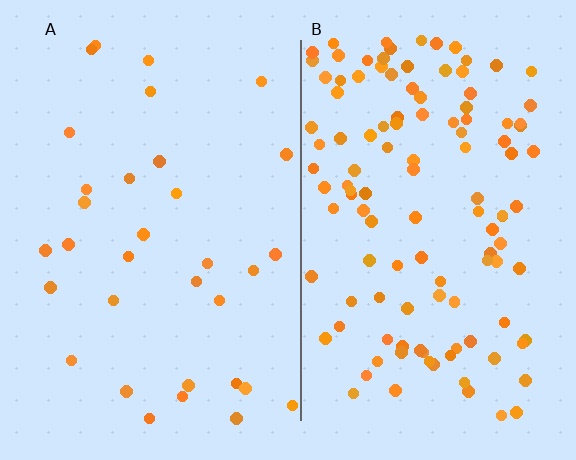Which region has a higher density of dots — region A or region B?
B (the right).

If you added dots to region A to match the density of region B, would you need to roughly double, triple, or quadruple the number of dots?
Approximately quadruple.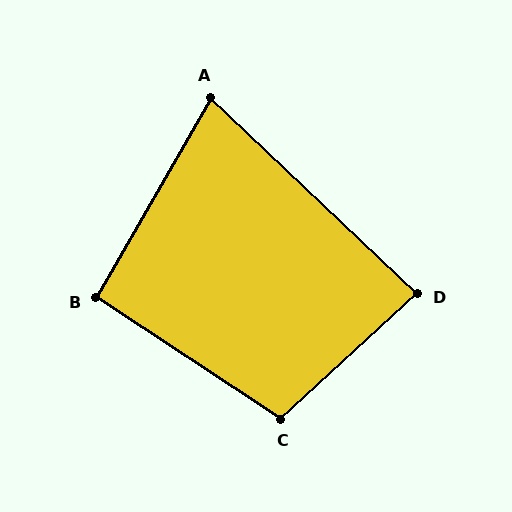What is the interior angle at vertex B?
Approximately 94 degrees (approximately right).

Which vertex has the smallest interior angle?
A, at approximately 76 degrees.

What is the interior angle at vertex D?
Approximately 86 degrees (approximately right).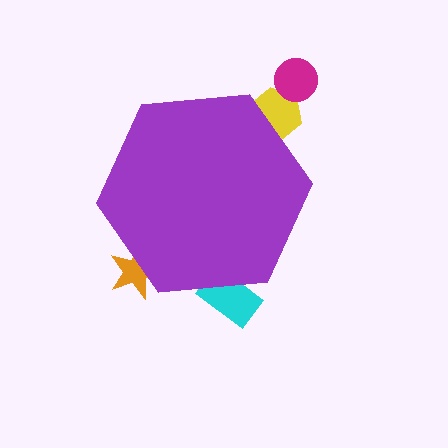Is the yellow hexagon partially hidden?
Yes, the yellow hexagon is partially hidden behind the purple hexagon.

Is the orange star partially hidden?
Yes, the orange star is partially hidden behind the purple hexagon.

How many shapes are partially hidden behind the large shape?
3 shapes are partially hidden.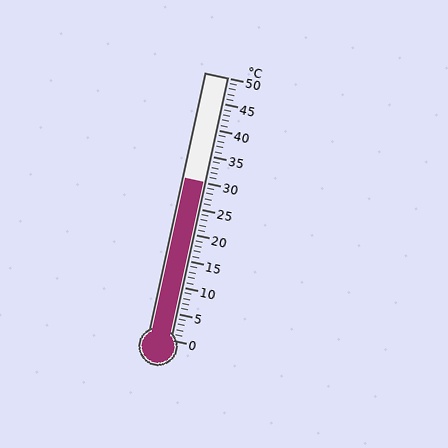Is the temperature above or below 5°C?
The temperature is above 5°C.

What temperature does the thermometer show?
The thermometer shows approximately 30°C.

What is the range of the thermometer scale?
The thermometer scale ranges from 0°C to 50°C.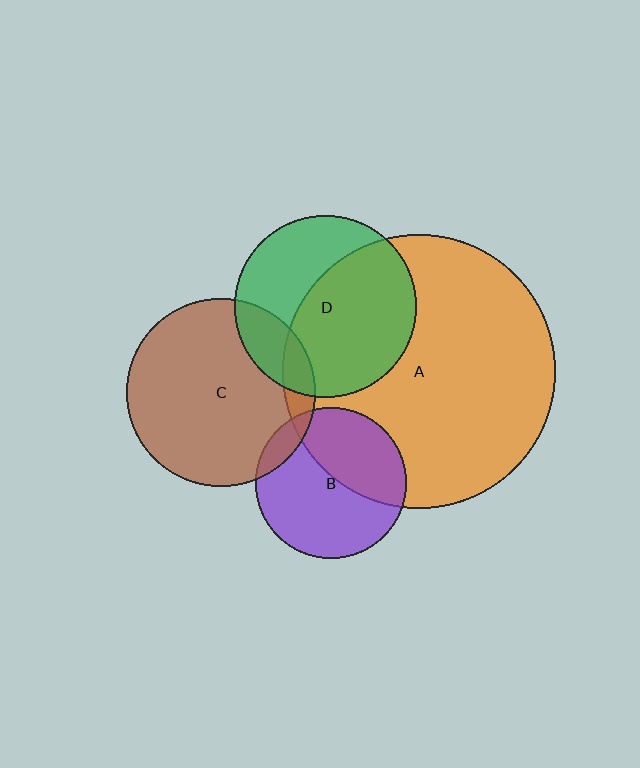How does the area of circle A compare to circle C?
Approximately 2.1 times.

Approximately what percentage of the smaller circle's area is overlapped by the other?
Approximately 10%.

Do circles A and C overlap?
Yes.